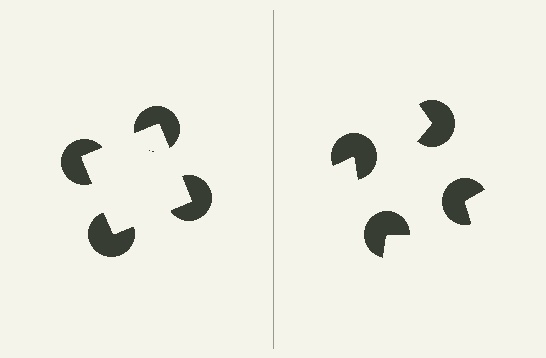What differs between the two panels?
The pac-man discs are positioned identically on both sides; only the wedge orientations differ. On the left they align to a square; on the right they are misaligned.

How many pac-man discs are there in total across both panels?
8 — 4 on each side.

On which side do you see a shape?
An illusory square appears on the left side. On the right side the wedge cuts are rotated, so no coherent shape forms.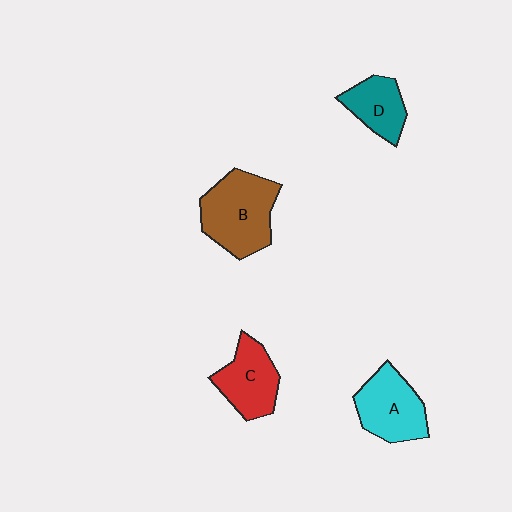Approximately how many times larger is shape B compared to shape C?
Approximately 1.4 times.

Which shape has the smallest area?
Shape D (teal).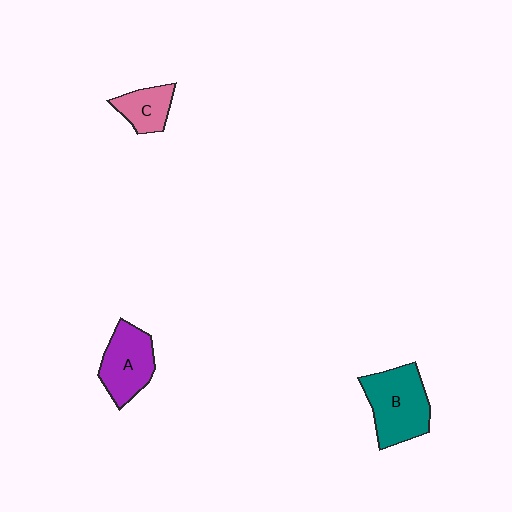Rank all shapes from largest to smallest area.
From largest to smallest: B (teal), A (purple), C (pink).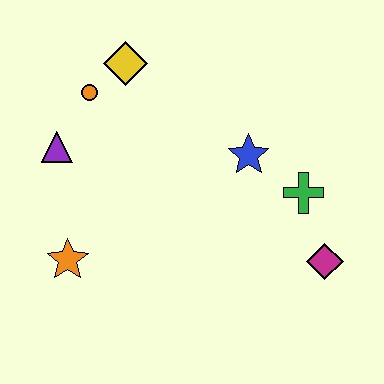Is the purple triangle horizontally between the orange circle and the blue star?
No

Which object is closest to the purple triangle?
The orange circle is closest to the purple triangle.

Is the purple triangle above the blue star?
Yes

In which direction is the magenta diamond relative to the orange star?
The magenta diamond is to the right of the orange star.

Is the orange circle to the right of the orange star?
Yes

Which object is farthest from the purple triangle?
The magenta diamond is farthest from the purple triangle.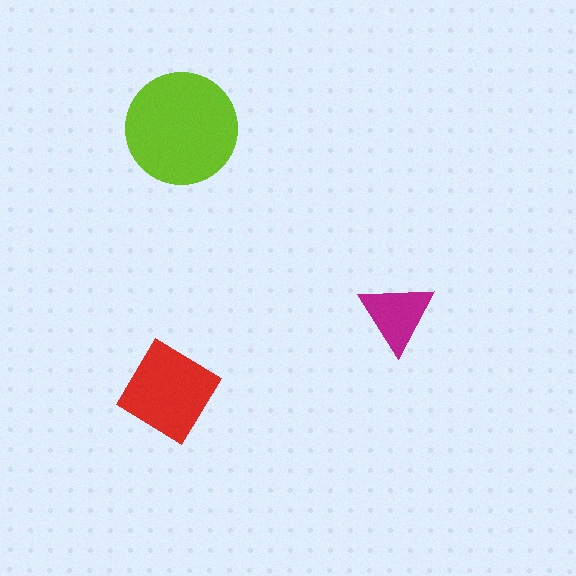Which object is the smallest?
The magenta triangle.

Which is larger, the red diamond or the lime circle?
The lime circle.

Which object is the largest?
The lime circle.